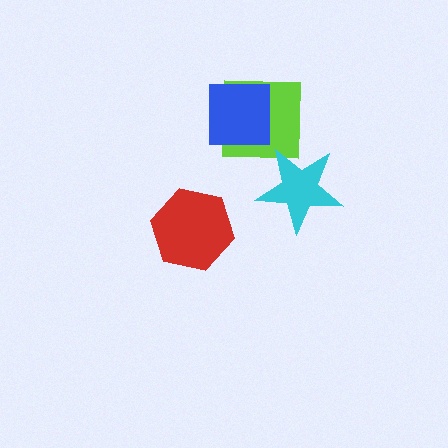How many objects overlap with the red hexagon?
0 objects overlap with the red hexagon.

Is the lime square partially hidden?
Yes, it is partially covered by another shape.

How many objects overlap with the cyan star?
0 objects overlap with the cyan star.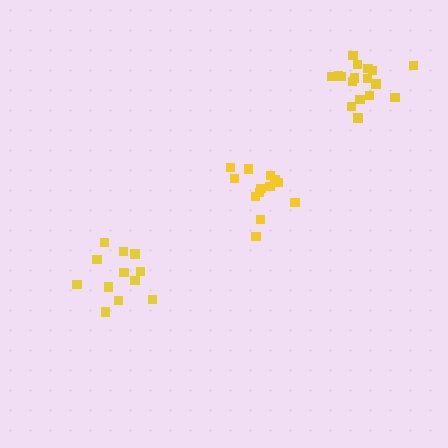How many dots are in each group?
Group 1: 13 dots, Group 2: 12 dots, Group 3: 17 dots (42 total).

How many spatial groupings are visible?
There are 3 spatial groupings.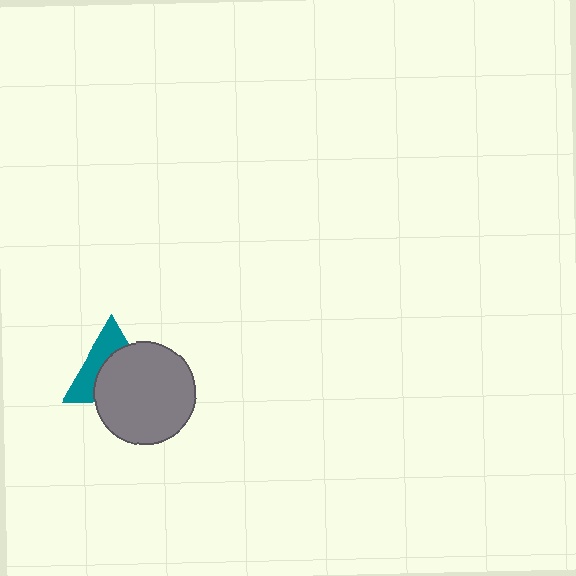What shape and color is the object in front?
The object in front is a gray circle.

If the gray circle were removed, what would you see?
You would see the complete teal triangle.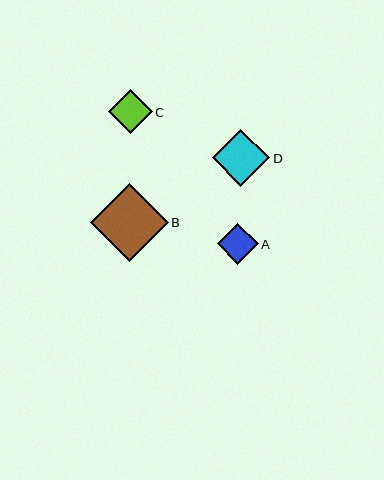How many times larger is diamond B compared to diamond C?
Diamond B is approximately 1.8 times the size of diamond C.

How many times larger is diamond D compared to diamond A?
Diamond D is approximately 1.4 times the size of diamond A.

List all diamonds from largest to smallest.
From largest to smallest: B, D, C, A.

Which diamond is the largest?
Diamond B is the largest with a size of approximately 77 pixels.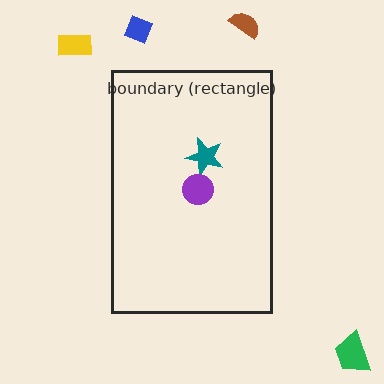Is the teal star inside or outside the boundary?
Inside.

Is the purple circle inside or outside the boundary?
Inside.